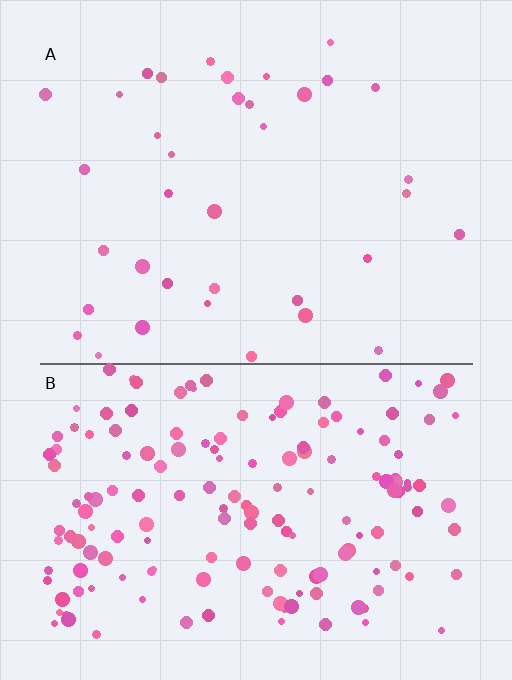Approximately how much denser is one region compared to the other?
Approximately 4.4× — region B over region A.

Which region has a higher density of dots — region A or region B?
B (the bottom).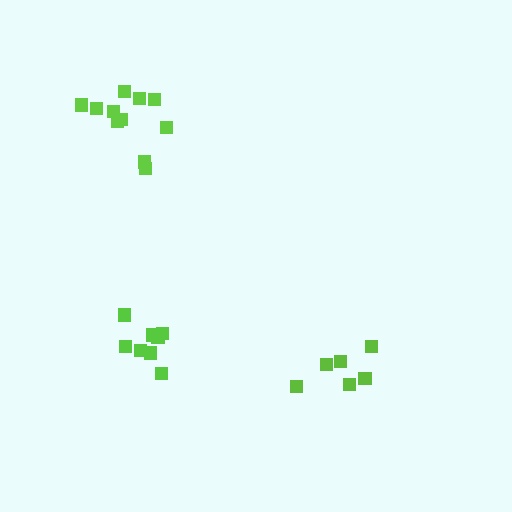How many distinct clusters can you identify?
There are 3 distinct clusters.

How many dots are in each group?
Group 1: 8 dots, Group 2: 11 dots, Group 3: 6 dots (25 total).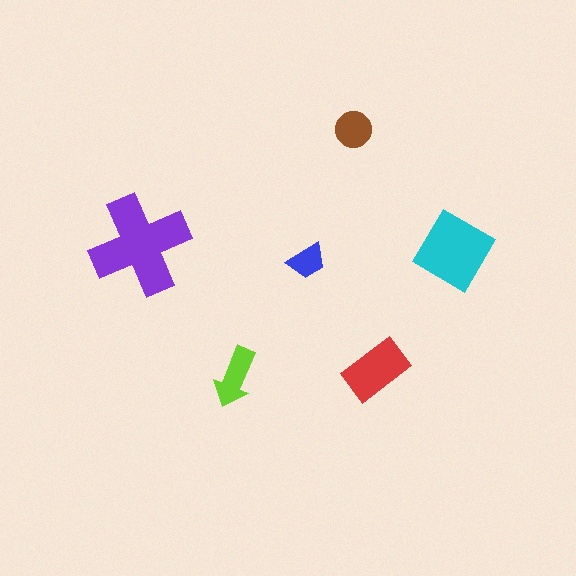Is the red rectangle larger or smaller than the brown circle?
Larger.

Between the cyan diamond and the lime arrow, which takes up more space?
The cyan diamond.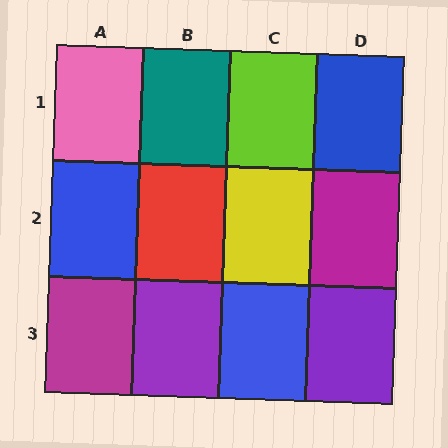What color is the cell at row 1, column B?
Teal.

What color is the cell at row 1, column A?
Pink.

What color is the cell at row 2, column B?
Red.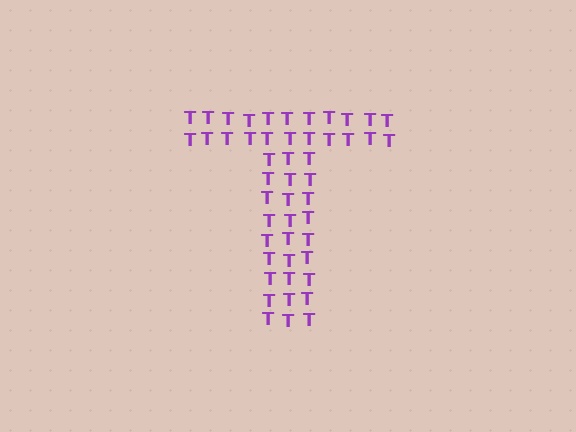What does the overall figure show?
The overall figure shows the letter T.